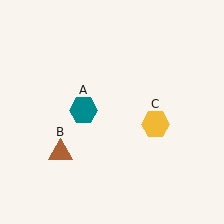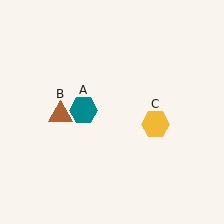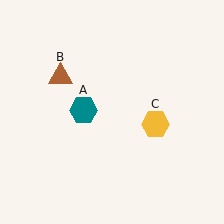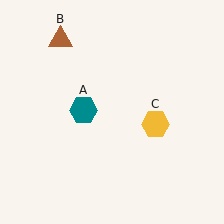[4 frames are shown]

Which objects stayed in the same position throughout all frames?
Teal hexagon (object A) and yellow hexagon (object C) remained stationary.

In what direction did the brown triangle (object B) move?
The brown triangle (object B) moved up.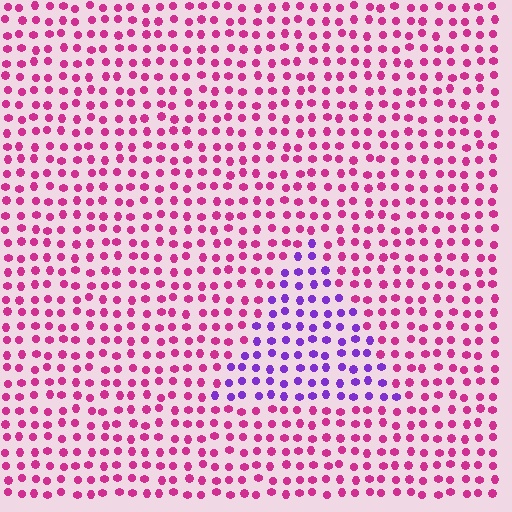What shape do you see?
I see a triangle.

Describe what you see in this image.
The image is filled with small magenta elements in a uniform arrangement. A triangle-shaped region is visible where the elements are tinted to a slightly different hue, forming a subtle color boundary.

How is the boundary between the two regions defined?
The boundary is defined purely by a slight shift in hue (about 53 degrees). Spacing, size, and orientation are identical on both sides.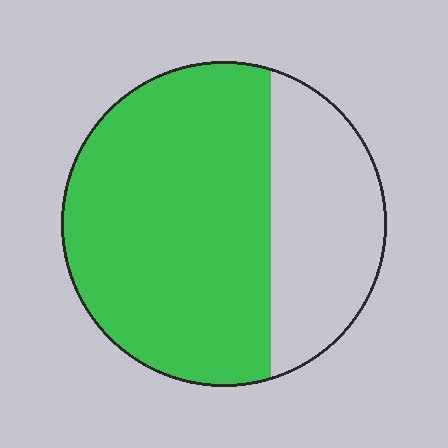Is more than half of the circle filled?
Yes.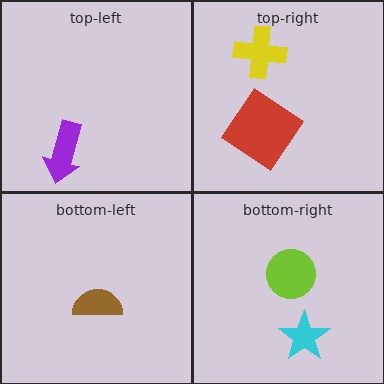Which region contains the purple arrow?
The top-left region.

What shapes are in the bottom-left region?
The brown semicircle.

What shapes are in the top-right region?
The yellow cross, the red diamond.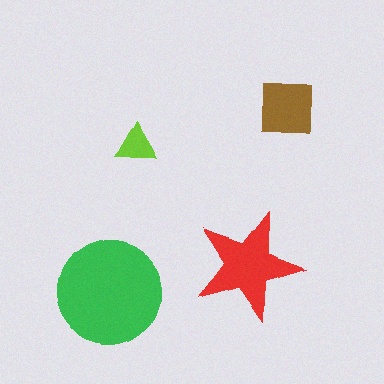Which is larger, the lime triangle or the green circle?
The green circle.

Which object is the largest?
The green circle.